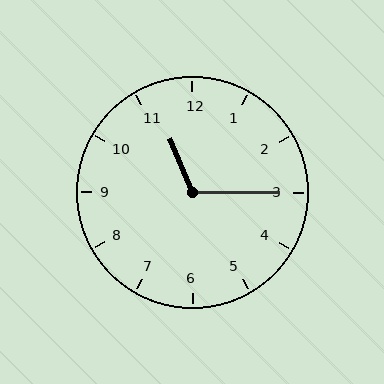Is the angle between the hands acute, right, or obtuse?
It is obtuse.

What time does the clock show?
11:15.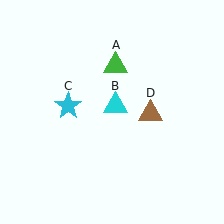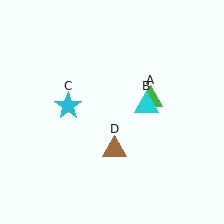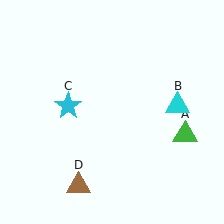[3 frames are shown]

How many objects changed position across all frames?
3 objects changed position: green triangle (object A), cyan triangle (object B), brown triangle (object D).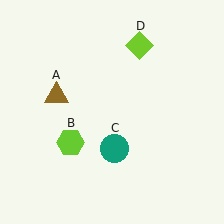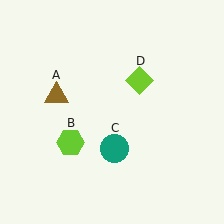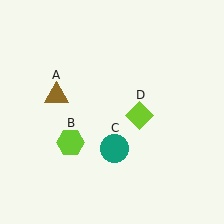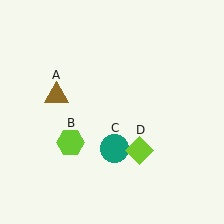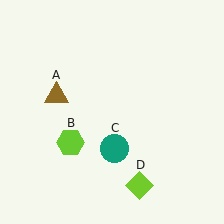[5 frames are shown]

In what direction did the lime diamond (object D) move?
The lime diamond (object D) moved down.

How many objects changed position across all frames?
1 object changed position: lime diamond (object D).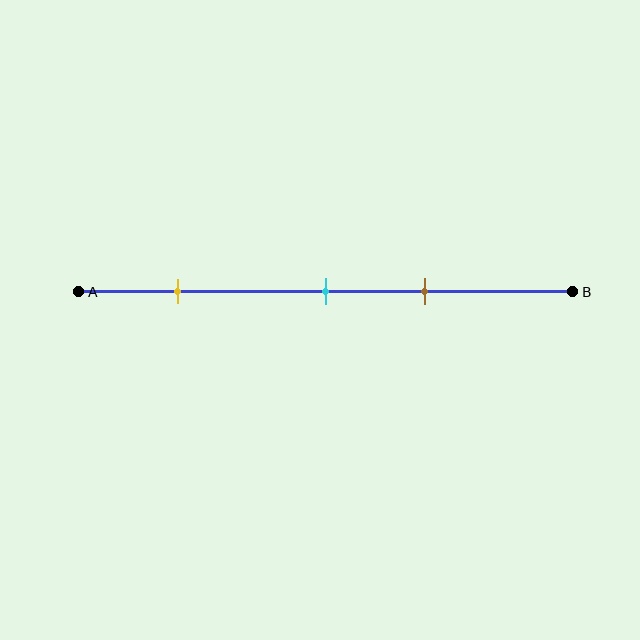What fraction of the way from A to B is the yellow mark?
The yellow mark is approximately 20% (0.2) of the way from A to B.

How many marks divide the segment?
There are 3 marks dividing the segment.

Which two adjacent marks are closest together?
The cyan and brown marks are the closest adjacent pair.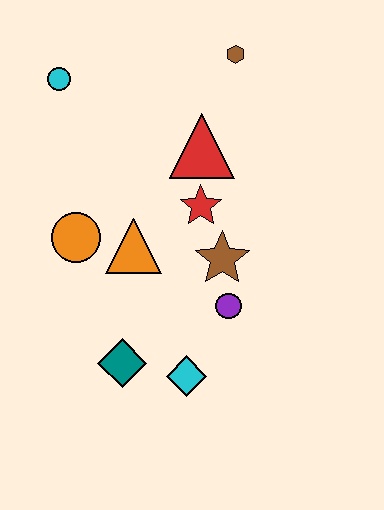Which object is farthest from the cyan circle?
The cyan diamond is farthest from the cyan circle.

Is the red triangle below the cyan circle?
Yes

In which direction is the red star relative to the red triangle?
The red star is below the red triangle.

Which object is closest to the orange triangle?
The orange circle is closest to the orange triangle.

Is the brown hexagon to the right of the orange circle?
Yes